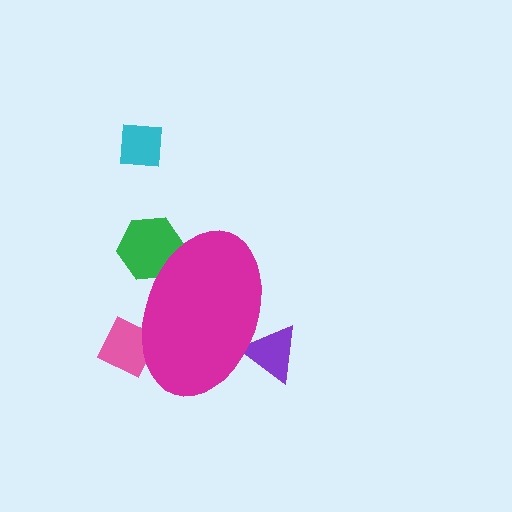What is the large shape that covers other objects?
A magenta ellipse.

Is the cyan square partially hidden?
No, the cyan square is fully visible.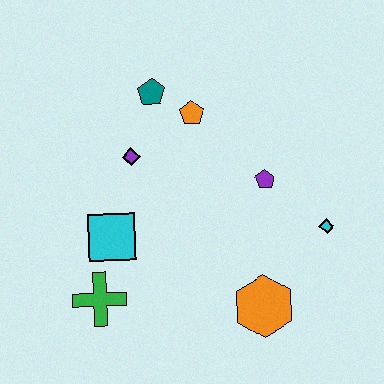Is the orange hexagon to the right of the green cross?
Yes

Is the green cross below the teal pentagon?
Yes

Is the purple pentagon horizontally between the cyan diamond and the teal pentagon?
Yes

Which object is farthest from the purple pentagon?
The green cross is farthest from the purple pentagon.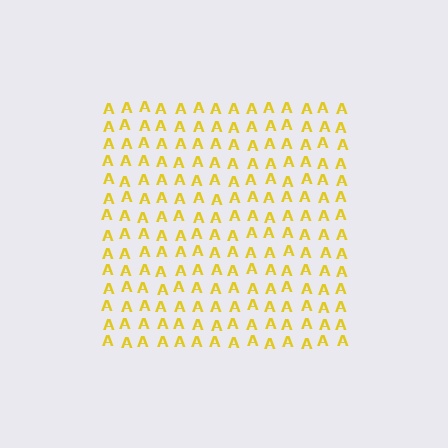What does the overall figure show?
The overall figure shows a square.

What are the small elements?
The small elements are letter A's.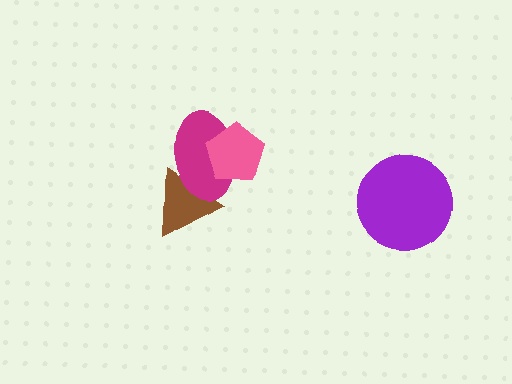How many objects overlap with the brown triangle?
1 object overlaps with the brown triangle.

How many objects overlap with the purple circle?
0 objects overlap with the purple circle.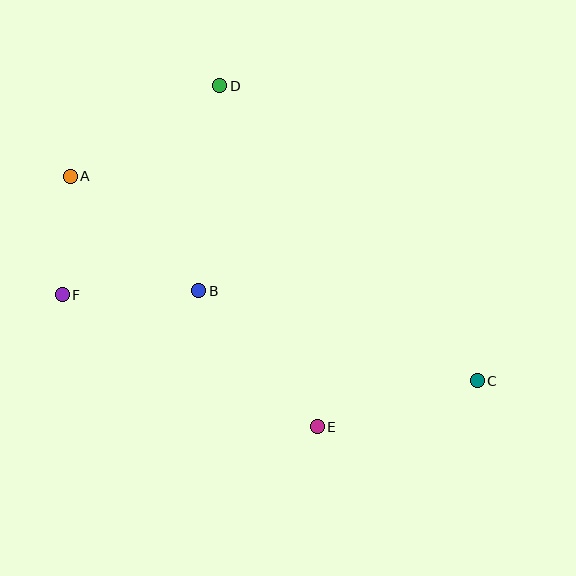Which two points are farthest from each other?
Points A and C are farthest from each other.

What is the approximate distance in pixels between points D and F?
The distance between D and F is approximately 262 pixels.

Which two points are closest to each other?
Points A and F are closest to each other.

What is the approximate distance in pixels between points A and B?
The distance between A and B is approximately 172 pixels.